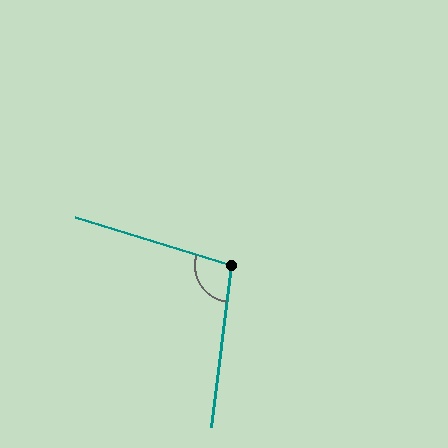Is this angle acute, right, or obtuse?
It is obtuse.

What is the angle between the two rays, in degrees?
Approximately 100 degrees.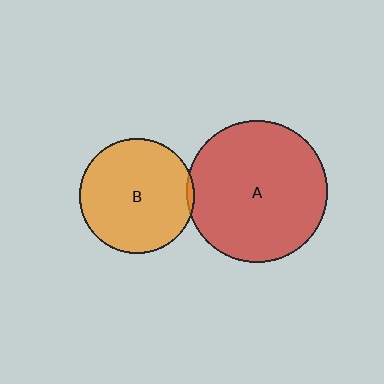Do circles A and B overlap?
Yes.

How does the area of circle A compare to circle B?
Approximately 1.5 times.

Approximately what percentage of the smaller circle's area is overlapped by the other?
Approximately 5%.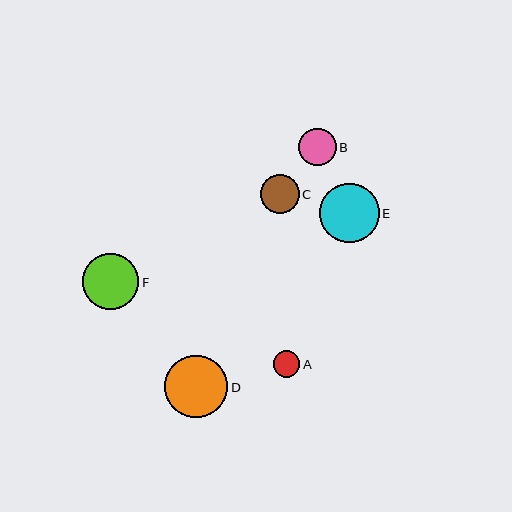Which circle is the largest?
Circle D is the largest with a size of approximately 63 pixels.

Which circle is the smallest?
Circle A is the smallest with a size of approximately 27 pixels.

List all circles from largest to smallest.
From largest to smallest: D, E, F, C, B, A.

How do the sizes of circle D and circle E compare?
Circle D and circle E are approximately the same size.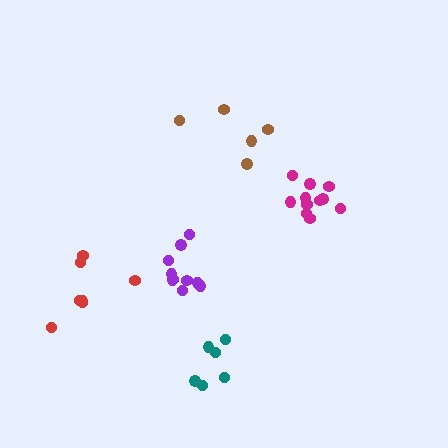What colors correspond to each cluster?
The clusters are colored: purple, teal, magenta, brown, red.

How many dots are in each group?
Group 1: 10 dots, Group 2: 6 dots, Group 3: 11 dots, Group 4: 5 dots, Group 5: 7 dots (39 total).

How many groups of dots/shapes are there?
There are 5 groups.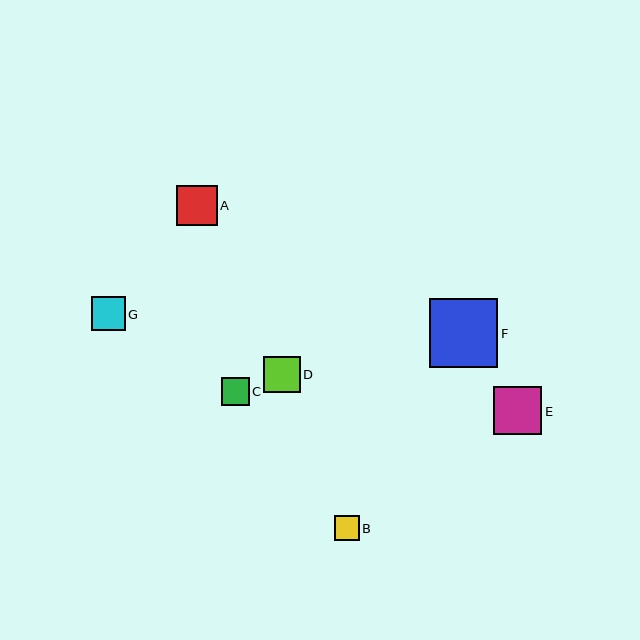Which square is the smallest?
Square B is the smallest with a size of approximately 25 pixels.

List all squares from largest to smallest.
From largest to smallest: F, E, A, D, G, C, B.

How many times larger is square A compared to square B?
Square A is approximately 1.6 times the size of square B.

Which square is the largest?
Square F is the largest with a size of approximately 69 pixels.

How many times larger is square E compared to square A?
Square E is approximately 1.2 times the size of square A.